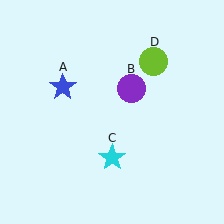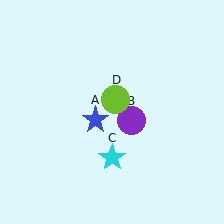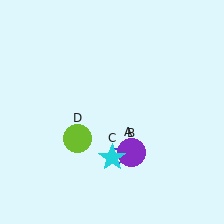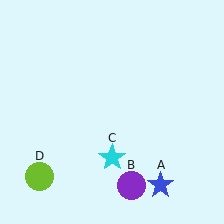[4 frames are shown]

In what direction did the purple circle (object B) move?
The purple circle (object B) moved down.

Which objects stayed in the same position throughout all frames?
Cyan star (object C) remained stationary.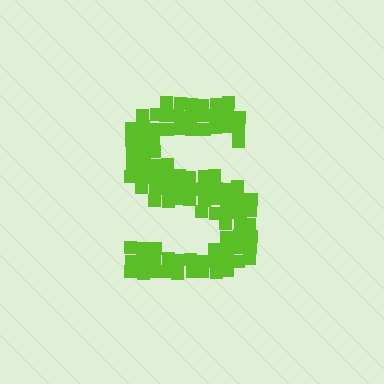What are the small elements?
The small elements are squares.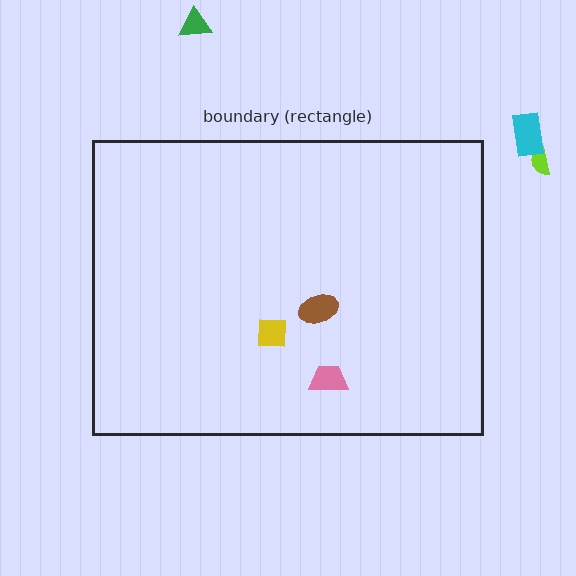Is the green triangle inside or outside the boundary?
Outside.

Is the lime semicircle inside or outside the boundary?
Outside.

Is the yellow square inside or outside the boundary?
Inside.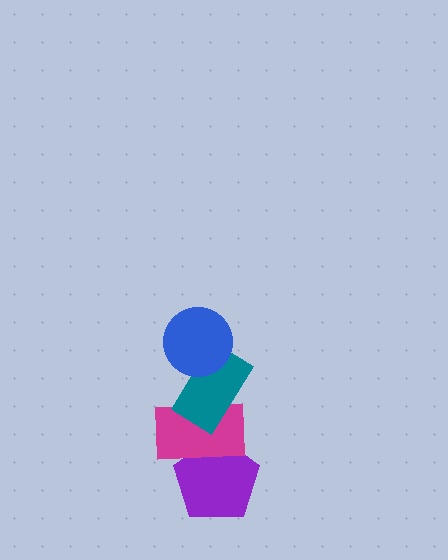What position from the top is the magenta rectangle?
The magenta rectangle is 3rd from the top.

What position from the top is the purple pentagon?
The purple pentagon is 4th from the top.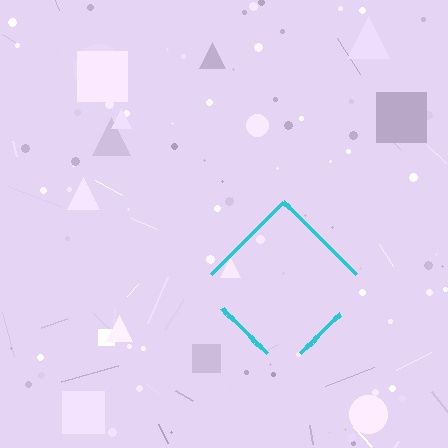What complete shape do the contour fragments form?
The contour fragments form a diamond.